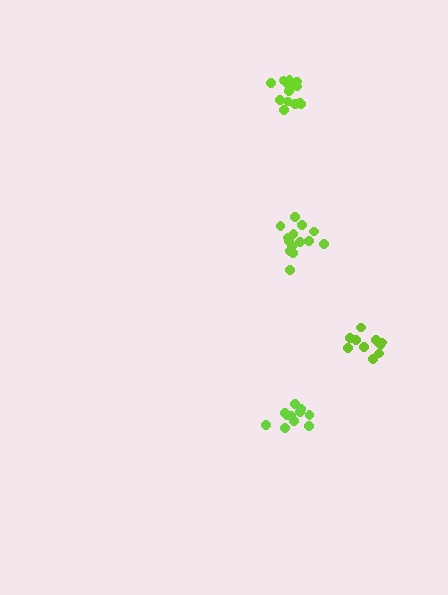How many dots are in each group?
Group 1: 11 dots, Group 2: 14 dots, Group 3: 11 dots, Group 4: 14 dots (50 total).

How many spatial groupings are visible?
There are 4 spatial groupings.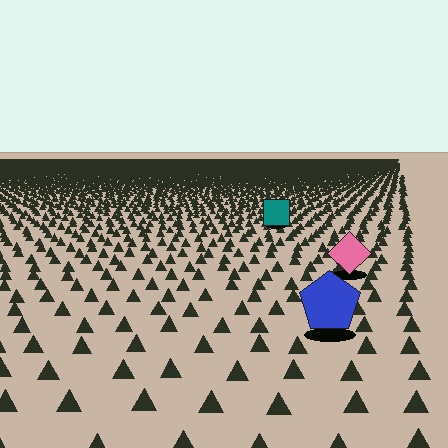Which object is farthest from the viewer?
The teal square is farthest from the viewer. It appears smaller and the ground texture around it is denser.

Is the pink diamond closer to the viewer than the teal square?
Yes. The pink diamond is closer — you can tell from the texture gradient: the ground texture is coarser near it.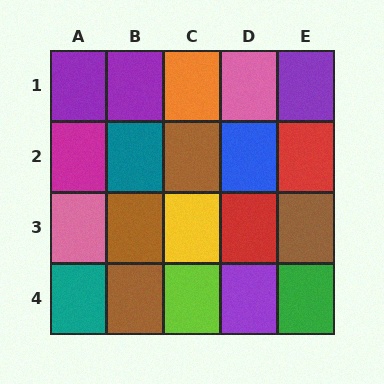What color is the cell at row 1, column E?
Purple.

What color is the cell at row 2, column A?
Magenta.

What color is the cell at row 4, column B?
Brown.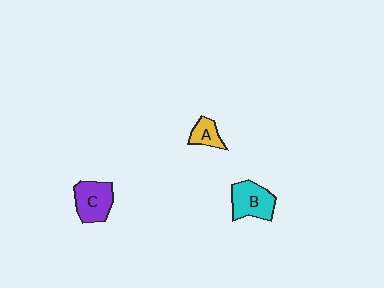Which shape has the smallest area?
Shape A (yellow).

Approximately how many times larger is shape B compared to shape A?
Approximately 1.9 times.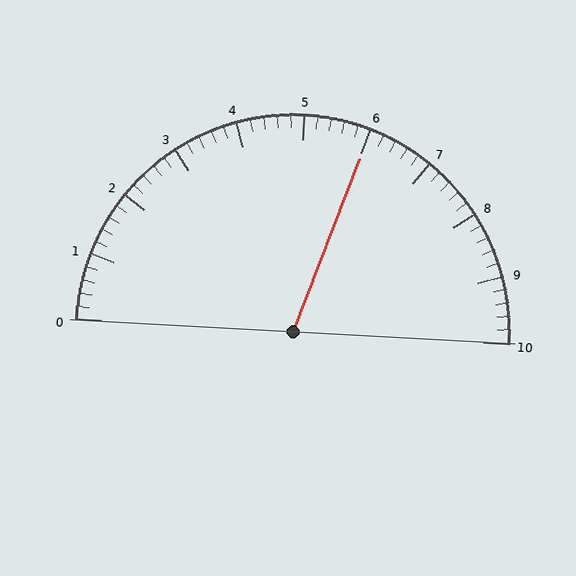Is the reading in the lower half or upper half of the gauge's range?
The reading is in the upper half of the range (0 to 10).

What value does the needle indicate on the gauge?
The needle indicates approximately 6.0.